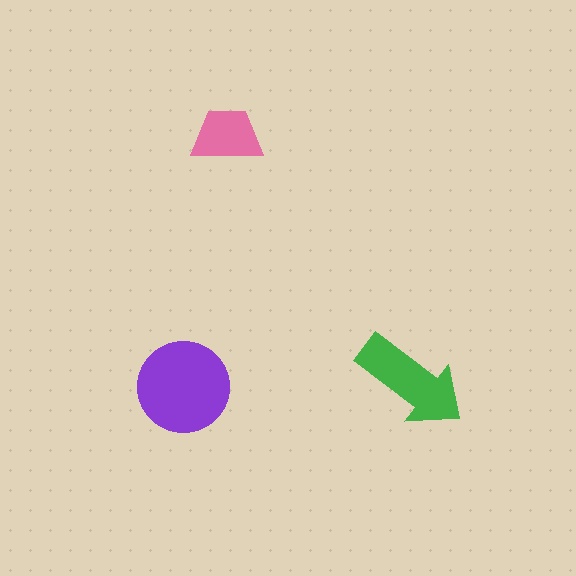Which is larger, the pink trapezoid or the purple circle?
The purple circle.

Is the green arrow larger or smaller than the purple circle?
Smaller.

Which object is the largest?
The purple circle.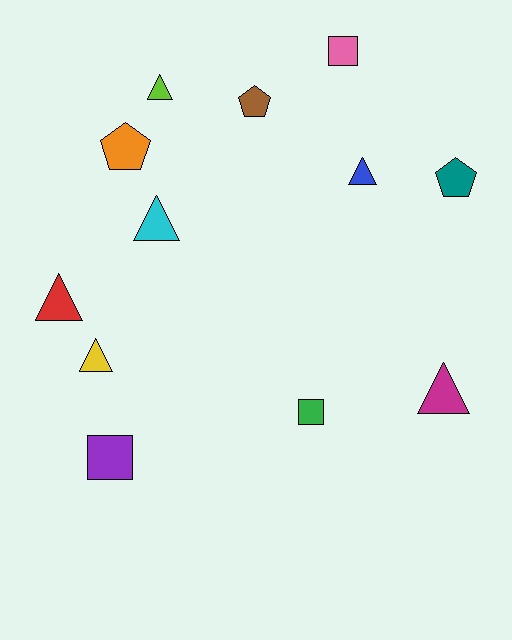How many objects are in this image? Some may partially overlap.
There are 12 objects.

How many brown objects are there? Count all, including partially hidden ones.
There is 1 brown object.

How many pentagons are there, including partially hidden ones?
There are 3 pentagons.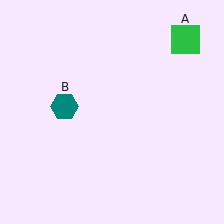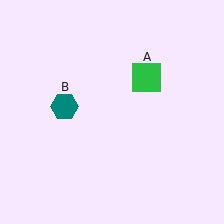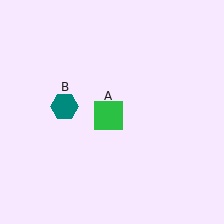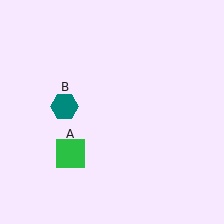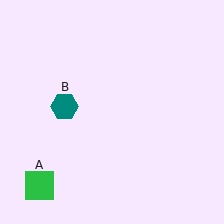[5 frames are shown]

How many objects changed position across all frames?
1 object changed position: green square (object A).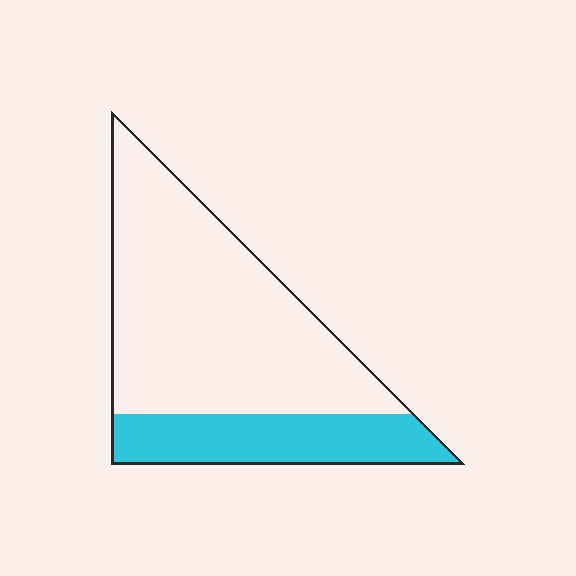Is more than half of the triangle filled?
No.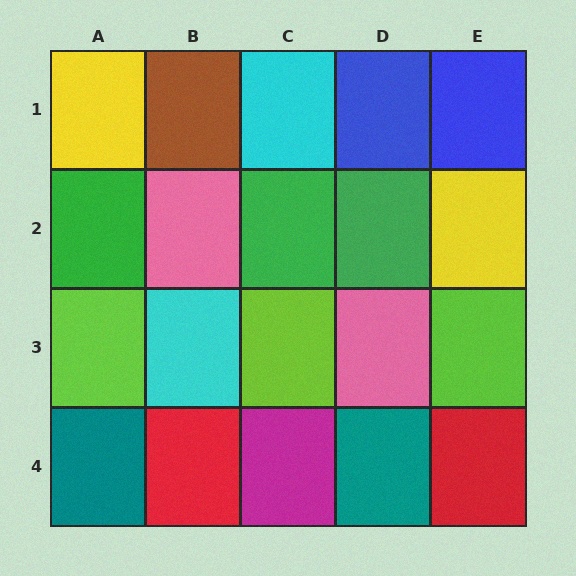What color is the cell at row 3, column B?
Cyan.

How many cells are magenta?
1 cell is magenta.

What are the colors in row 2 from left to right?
Green, pink, green, green, yellow.